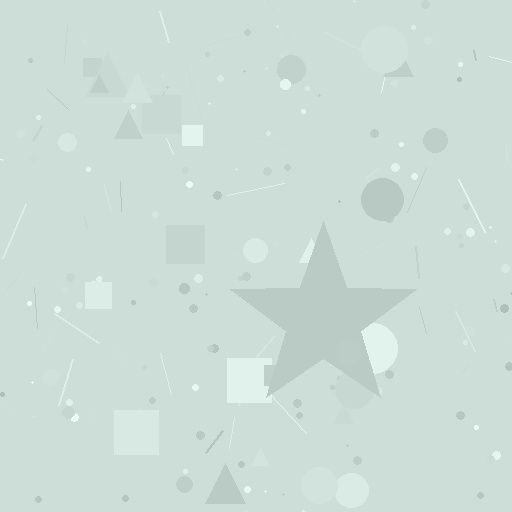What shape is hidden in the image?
A star is hidden in the image.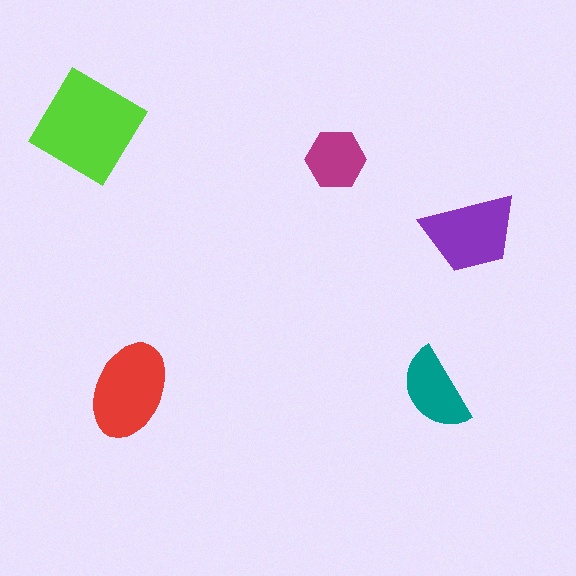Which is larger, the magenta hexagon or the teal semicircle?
The teal semicircle.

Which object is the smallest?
The magenta hexagon.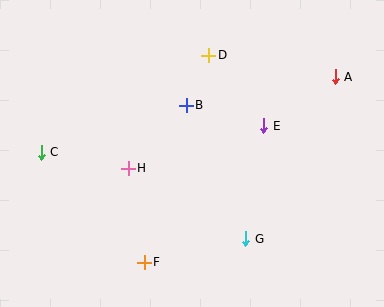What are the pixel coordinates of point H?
Point H is at (128, 168).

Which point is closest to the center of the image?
Point B at (186, 105) is closest to the center.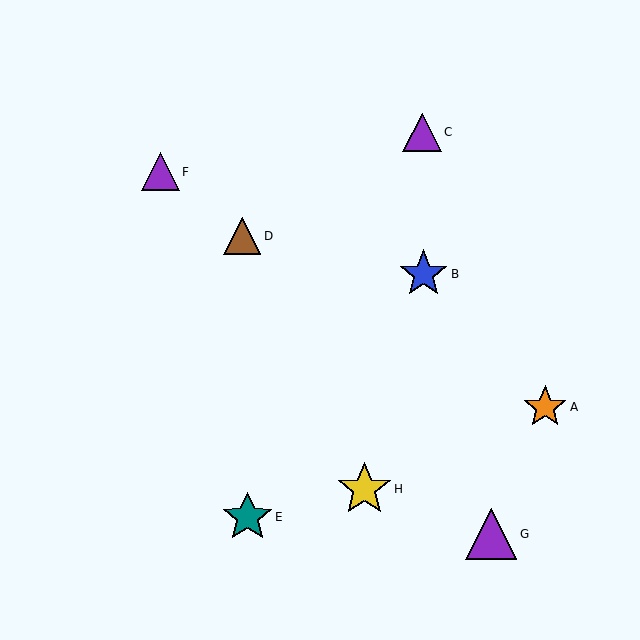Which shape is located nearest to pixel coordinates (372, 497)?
The yellow star (labeled H) at (364, 489) is nearest to that location.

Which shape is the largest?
The yellow star (labeled H) is the largest.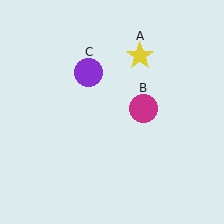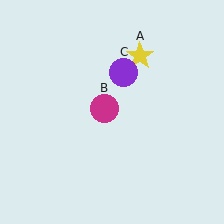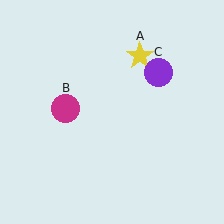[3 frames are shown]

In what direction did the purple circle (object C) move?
The purple circle (object C) moved right.